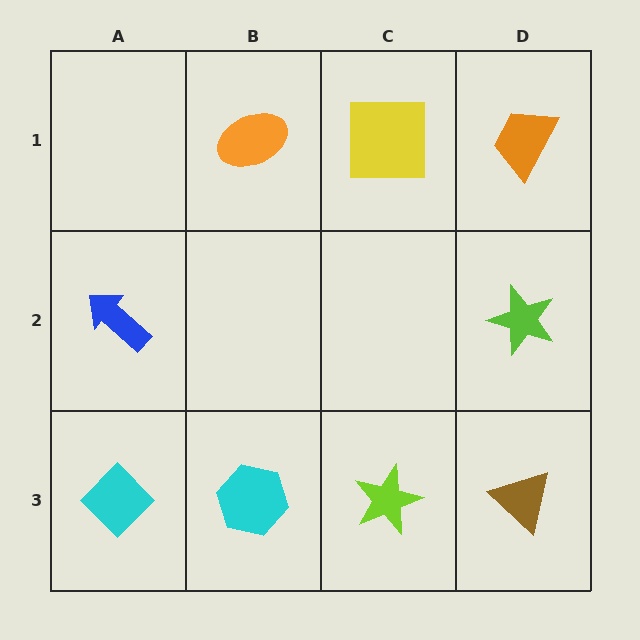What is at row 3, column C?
A lime star.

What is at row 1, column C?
A yellow square.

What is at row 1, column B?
An orange ellipse.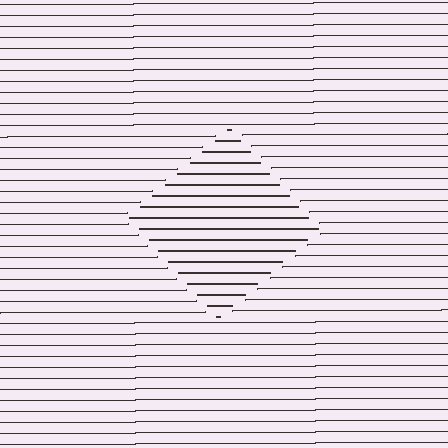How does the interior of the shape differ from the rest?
The interior of the shape contains the same grating, shifted by half a period — the contour is defined by the phase discontinuity where line-ends from the inner and outer gratings abut.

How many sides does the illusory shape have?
4 sides — the line-ends trace a square.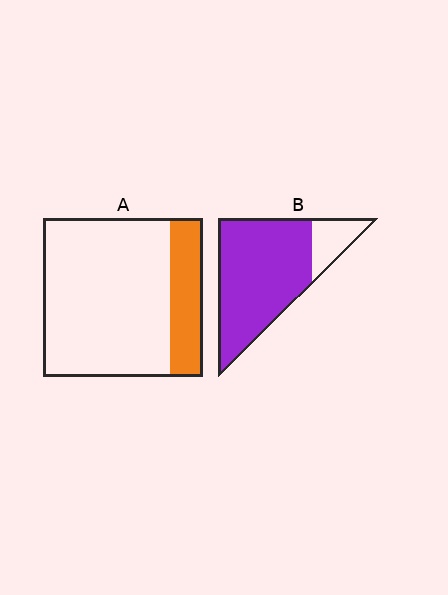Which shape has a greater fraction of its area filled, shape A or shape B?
Shape B.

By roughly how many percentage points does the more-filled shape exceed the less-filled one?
By roughly 60 percentage points (B over A).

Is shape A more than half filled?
No.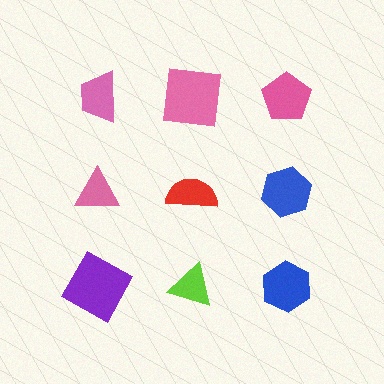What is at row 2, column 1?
A pink triangle.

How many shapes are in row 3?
3 shapes.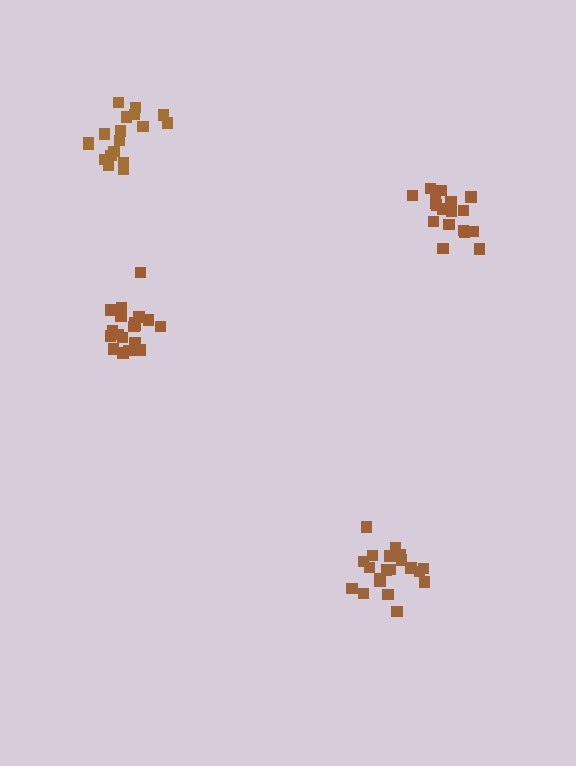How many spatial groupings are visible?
There are 4 spatial groupings.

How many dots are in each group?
Group 1: 19 dots, Group 2: 19 dots, Group 3: 19 dots, Group 4: 20 dots (77 total).